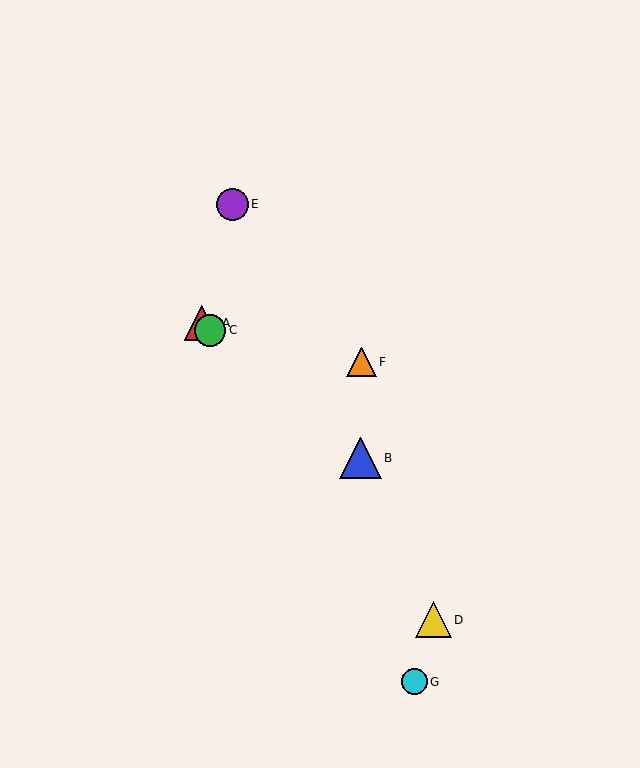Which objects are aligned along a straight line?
Objects A, B, C are aligned along a straight line.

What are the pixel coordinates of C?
Object C is at (210, 330).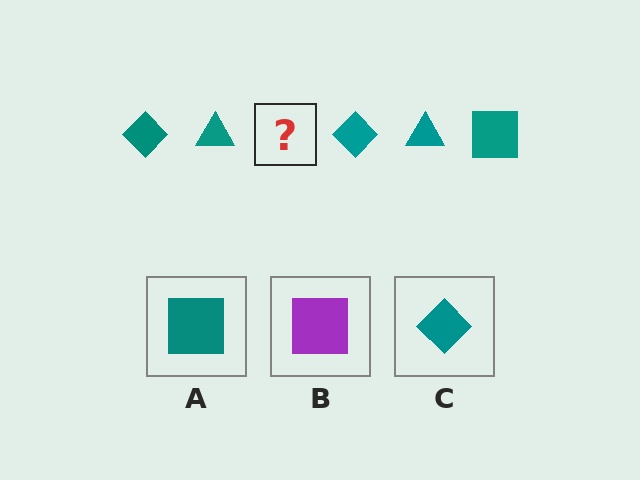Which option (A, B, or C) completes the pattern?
A.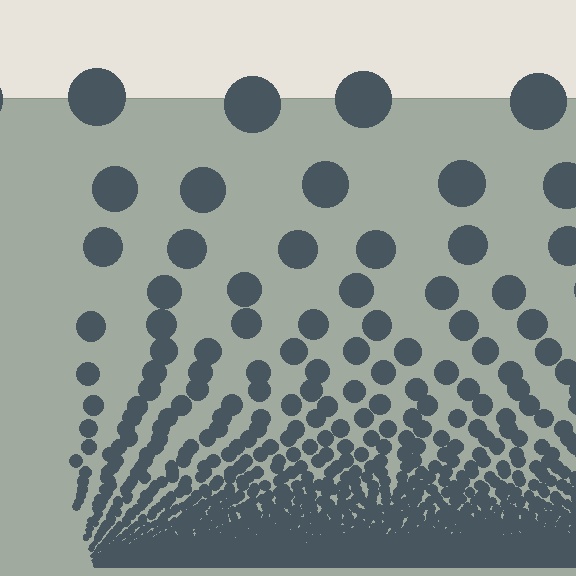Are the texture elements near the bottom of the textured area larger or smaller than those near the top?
Smaller. The gradient is inverted — elements near the bottom are smaller and denser.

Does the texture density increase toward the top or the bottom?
Density increases toward the bottom.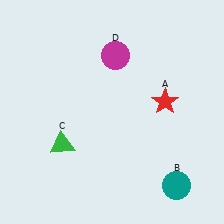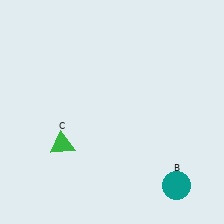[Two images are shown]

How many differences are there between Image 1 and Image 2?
There are 2 differences between the two images.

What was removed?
The red star (A), the magenta circle (D) were removed in Image 2.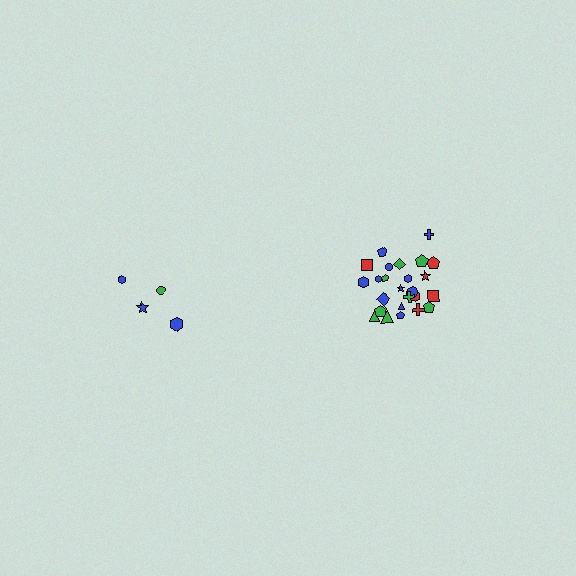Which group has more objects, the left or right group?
The right group.